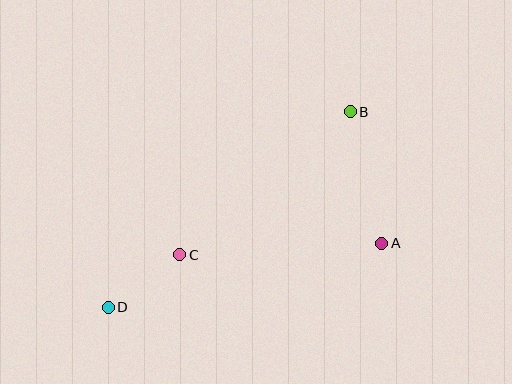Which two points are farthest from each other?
Points B and D are farthest from each other.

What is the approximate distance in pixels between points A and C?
The distance between A and C is approximately 203 pixels.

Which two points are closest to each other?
Points C and D are closest to each other.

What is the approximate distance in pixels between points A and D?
The distance between A and D is approximately 281 pixels.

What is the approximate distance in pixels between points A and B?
The distance between A and B is approximately 135 pixels.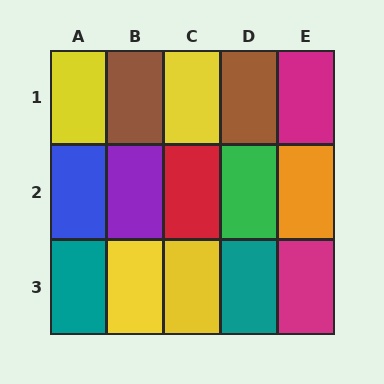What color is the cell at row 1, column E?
Magenta.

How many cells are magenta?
2 cells are magenta.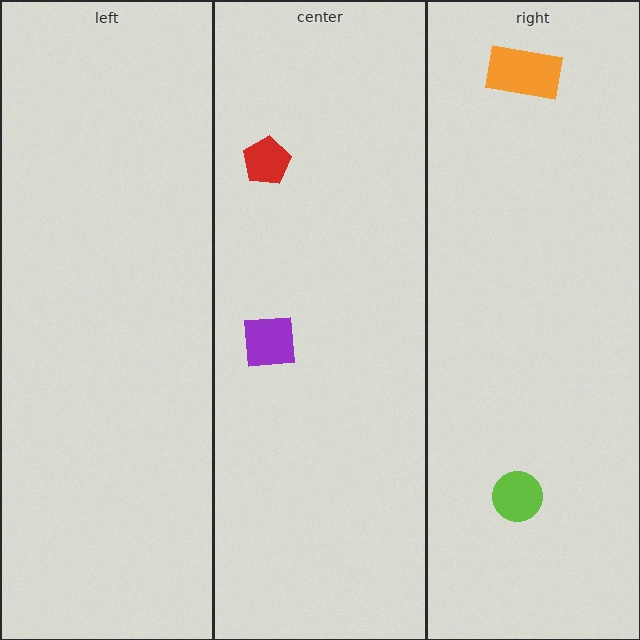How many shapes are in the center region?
2.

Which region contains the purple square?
The center region.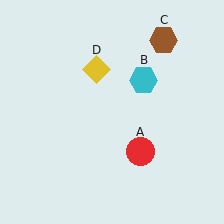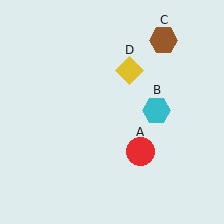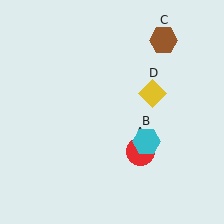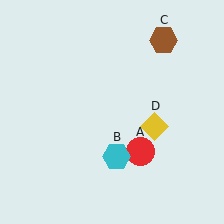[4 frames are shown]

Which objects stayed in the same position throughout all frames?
Red circle (object A) and brown hexagon (object C) remained stationary.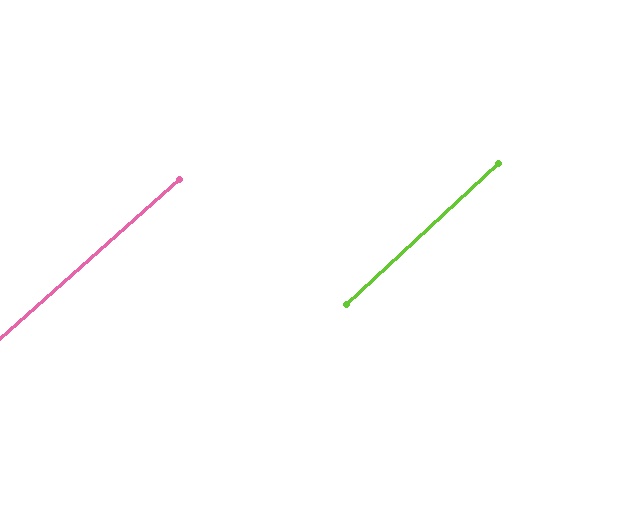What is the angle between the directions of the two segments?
Approximately 1 degree.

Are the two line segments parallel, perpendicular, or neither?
Parallel — their directions differ by only 1.4°.